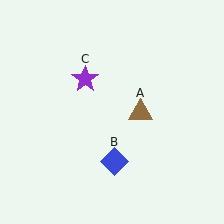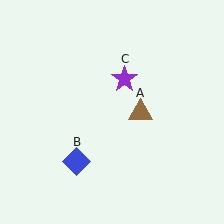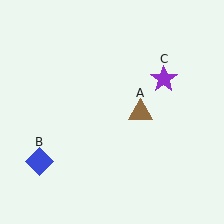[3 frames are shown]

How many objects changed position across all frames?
2 objects changed position: blue diamond (object B), purple star (object C).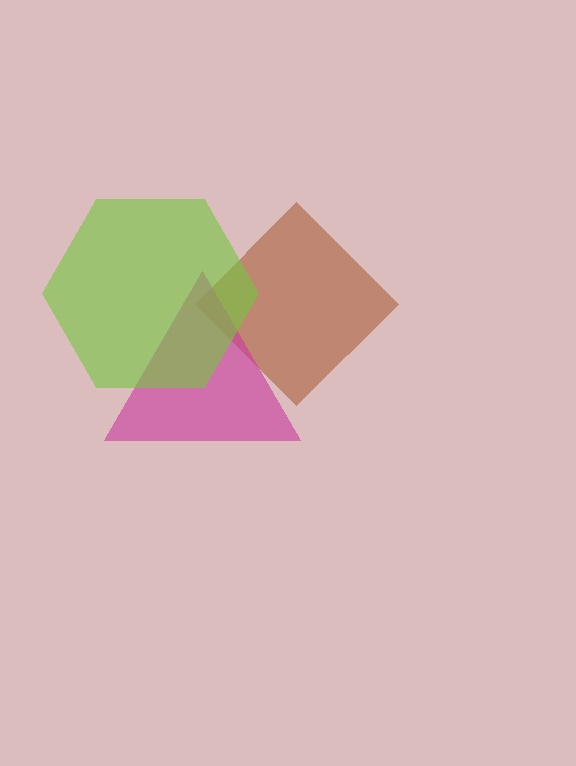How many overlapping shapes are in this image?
There are 3 overlapping shapes in the image.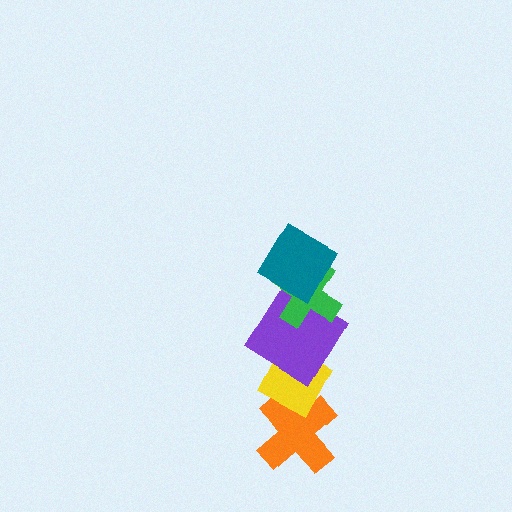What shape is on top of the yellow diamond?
The purple diamond is on top of the yellow diamond.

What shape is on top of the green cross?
The teal square is on top of the green cross.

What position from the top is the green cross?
The green cross is 2nd from the top.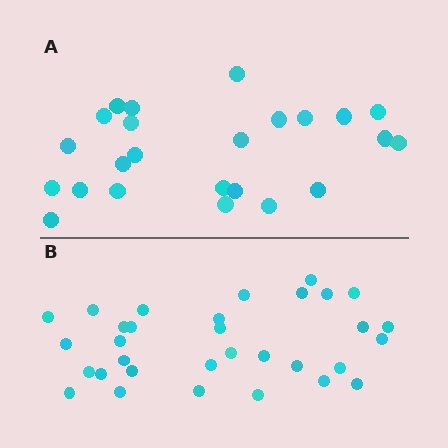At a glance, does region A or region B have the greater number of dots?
Region B (the bottom region) has more dots.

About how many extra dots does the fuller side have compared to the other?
Region B has roughly 8 or so more dots than region A.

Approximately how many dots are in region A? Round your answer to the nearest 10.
About 20 dots. (The exact count is 24, which rounds to 20.)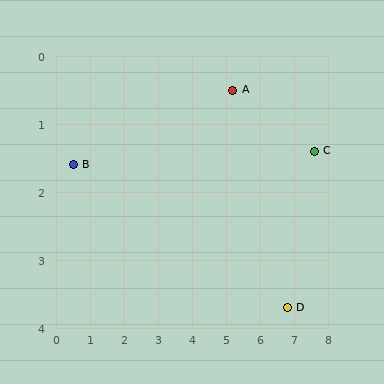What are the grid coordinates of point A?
Point A is at approximately (5.2, 0.5).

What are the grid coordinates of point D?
Point D is at approximately (6.8, 3.7).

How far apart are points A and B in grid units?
Points A and B are about 4.8 grid units apart.